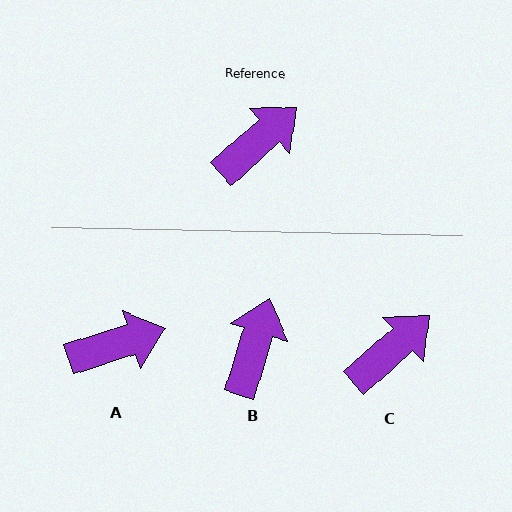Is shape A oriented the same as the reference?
No, it is off by about 24 degrees.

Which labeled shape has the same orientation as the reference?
C.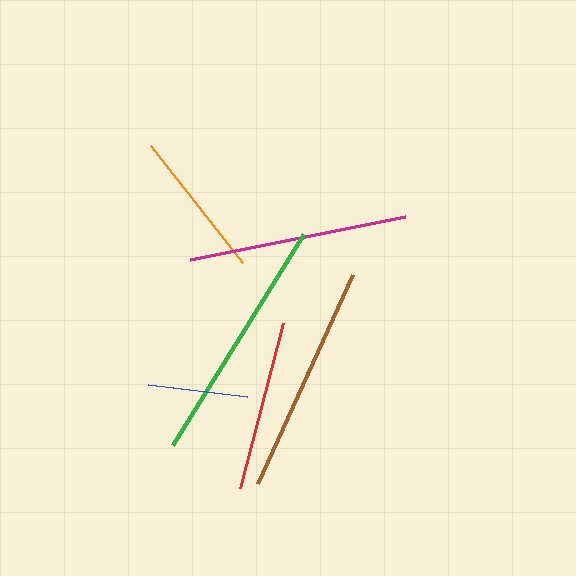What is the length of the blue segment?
The blue segment is approximately 99 pixels long.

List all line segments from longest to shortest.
From longest to shortest: green, brown, magenta, red, orange, blue.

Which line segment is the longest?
The green line is the longest at approximately 248 pixels.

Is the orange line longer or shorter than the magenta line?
The magenta line is longer than the orange line.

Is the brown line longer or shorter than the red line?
The brown line is longer than the red line.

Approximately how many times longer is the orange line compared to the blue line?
The orange line is approximately 1.5 times the length of the blue line.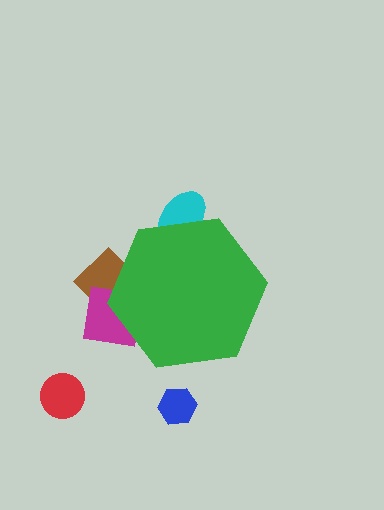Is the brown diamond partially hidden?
Yes, the brown diamond is partially hidden behind the green hexagon.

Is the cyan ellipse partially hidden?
Yes, the cyan ellipse is partially hidden behind the green hexagon.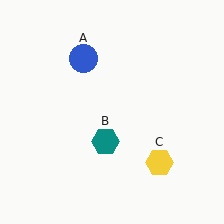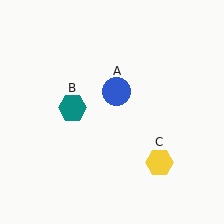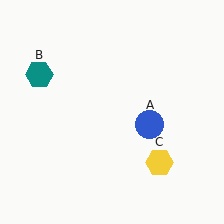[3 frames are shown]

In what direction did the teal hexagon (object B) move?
The teal hexagon (object B) moved up and to the left.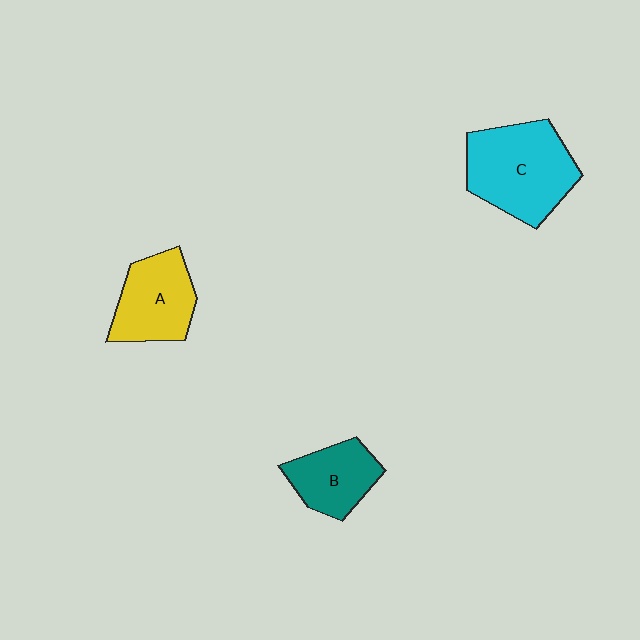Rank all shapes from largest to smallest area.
From largest to smallest: C (cyan), A (yellow), B (teal).